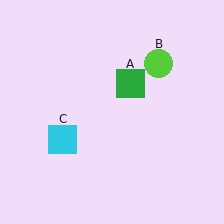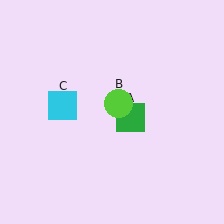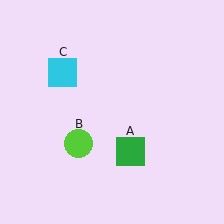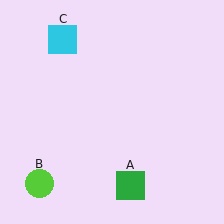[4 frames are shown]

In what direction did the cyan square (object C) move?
The cyan square (object C) moved up.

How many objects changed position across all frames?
3 objects changed position: green square (object A), lime circle (object B), cyan square (object C).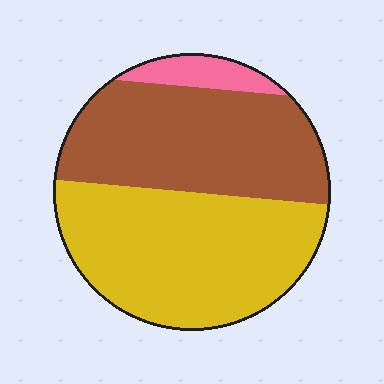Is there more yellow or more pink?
Yellow.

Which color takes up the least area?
Pink, at roughly 5%.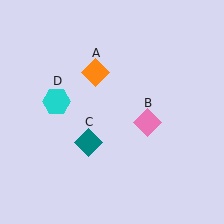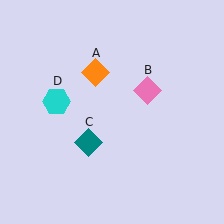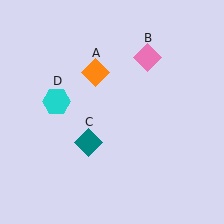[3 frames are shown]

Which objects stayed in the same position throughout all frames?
Orange diamond (object A) and teal diamond (object C) and cyan hexagon (object D) remained stationary.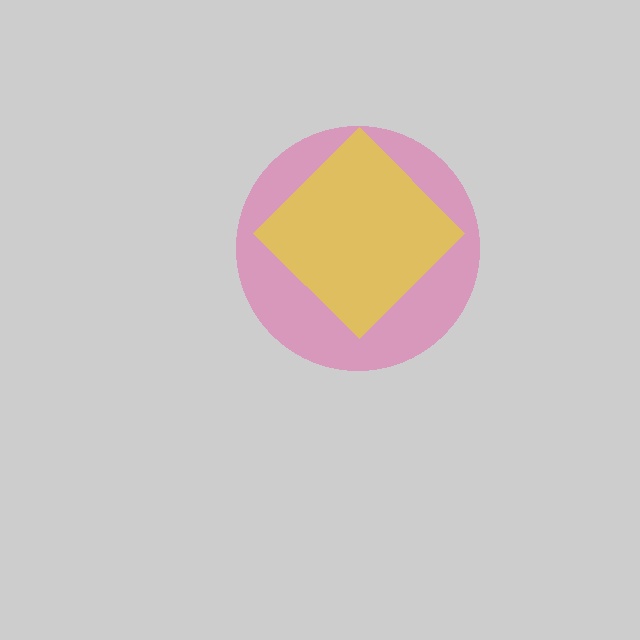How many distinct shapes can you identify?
There are 2 distinct shapes: a pink circle, a yellow diamond.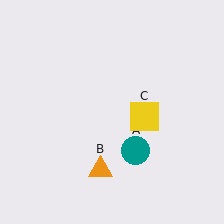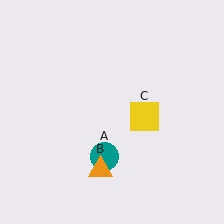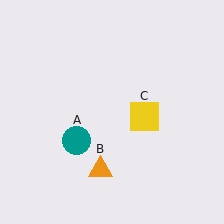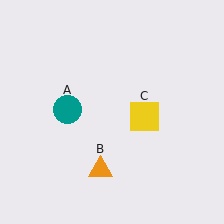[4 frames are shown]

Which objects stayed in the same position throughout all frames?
Orange triangle (object B) and yellow square (object C) remained stationary.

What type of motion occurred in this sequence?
The teal circle (object A) rotated clockwise around the center of the scene.